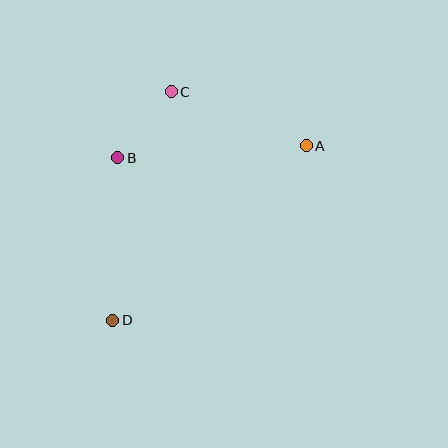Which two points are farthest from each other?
Points A and D are farthest from each other.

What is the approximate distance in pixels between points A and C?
The distance between A and C is approximately 145 pixels.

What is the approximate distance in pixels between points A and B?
The distance between A and B is approximately 189 pixels.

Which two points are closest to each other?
Points B and C are closest to each other.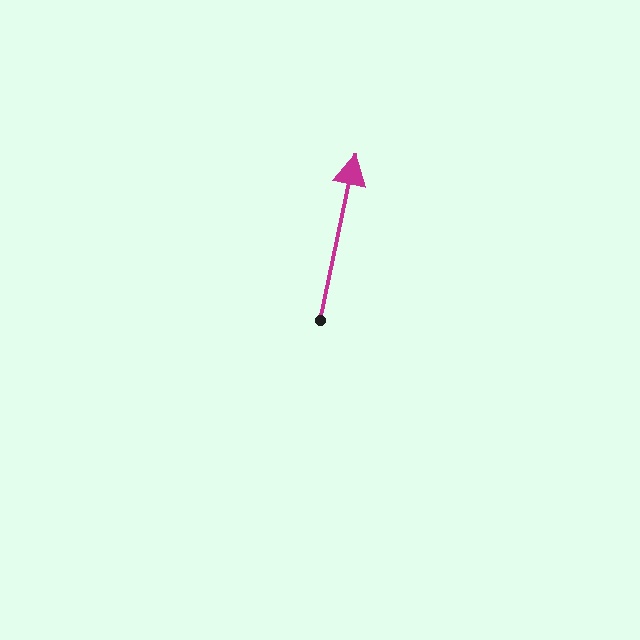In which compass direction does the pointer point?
North.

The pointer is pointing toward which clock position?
Roughly 12 o'clock.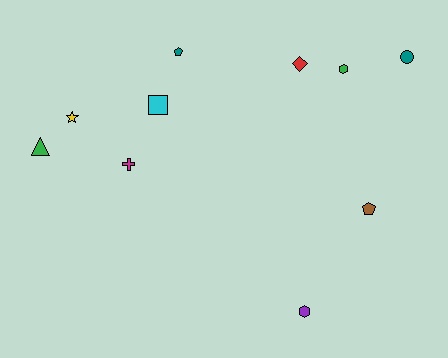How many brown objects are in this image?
There is 1 brown object.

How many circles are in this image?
There is 1 circle.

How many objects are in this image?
There are 10 objects.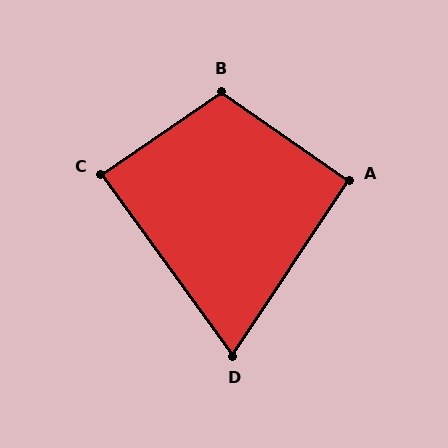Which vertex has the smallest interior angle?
D, at approximately 70 degrees.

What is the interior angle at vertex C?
Approximately 89 degrees (approximately right).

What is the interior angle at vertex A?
Approximately 91 degrees (approximately right).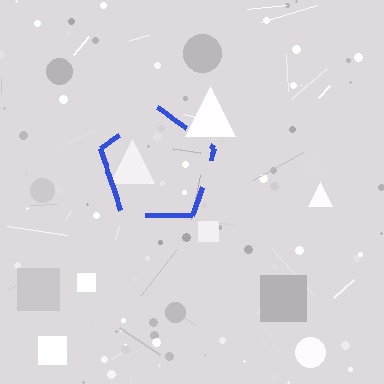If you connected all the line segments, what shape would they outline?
They would outline a pentagon.